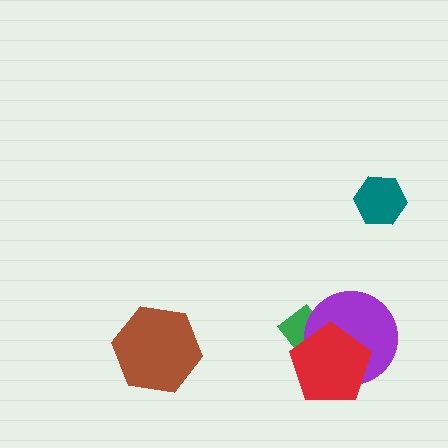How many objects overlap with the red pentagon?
2 objects overlap with the red pentagon.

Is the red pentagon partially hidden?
No, no other shape covers it.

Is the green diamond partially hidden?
Yes, it is partially covered by another shape.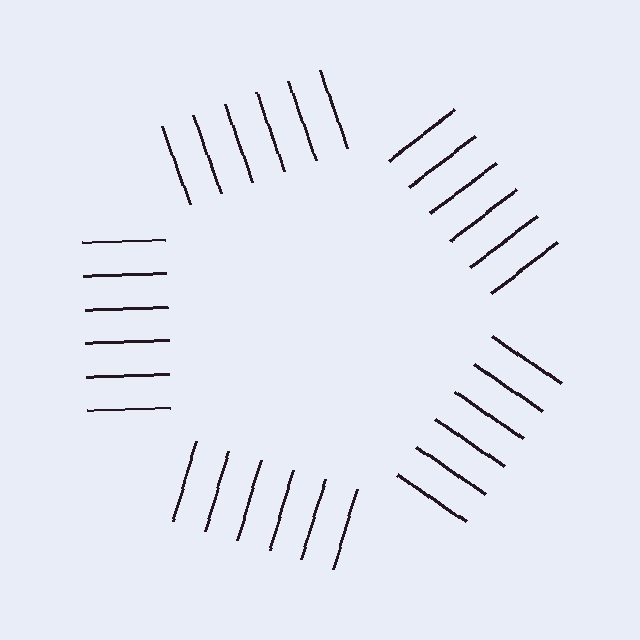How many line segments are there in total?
30 — 6 along each of the 5 edges.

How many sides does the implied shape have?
5 sides — the line-ends trace a pentagon.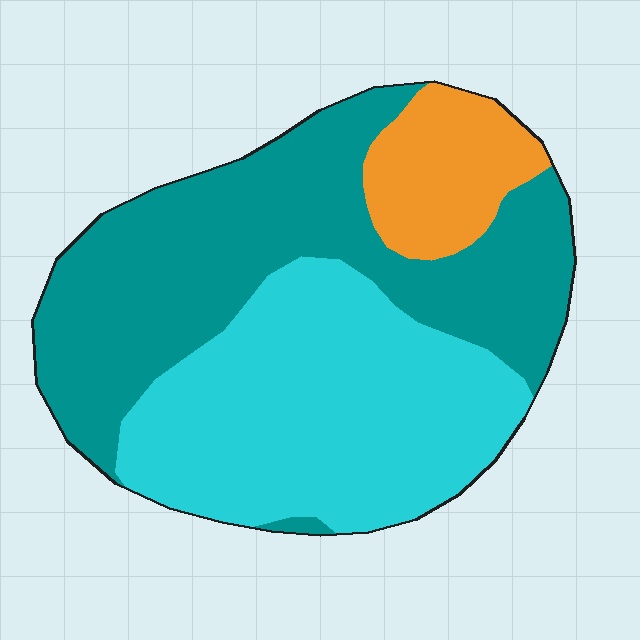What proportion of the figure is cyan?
Cyan covers around 40% of the figure.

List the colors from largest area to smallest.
From largest to smallest: teal, cyan, orange.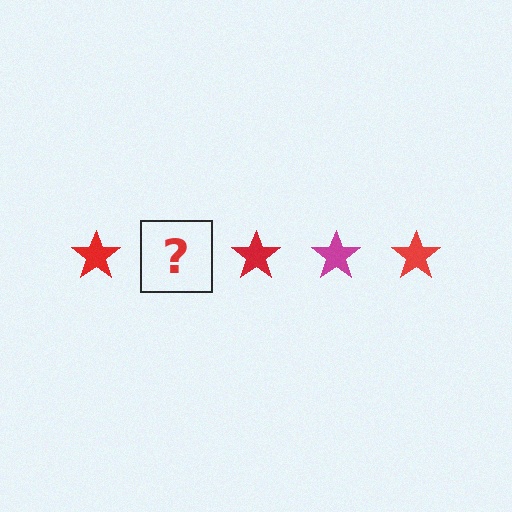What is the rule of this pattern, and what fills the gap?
The rule is that the pattern cycles through red, magenta stars. The gap should be filled with a magenta star.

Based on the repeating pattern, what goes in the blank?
The blank should be a magenta star.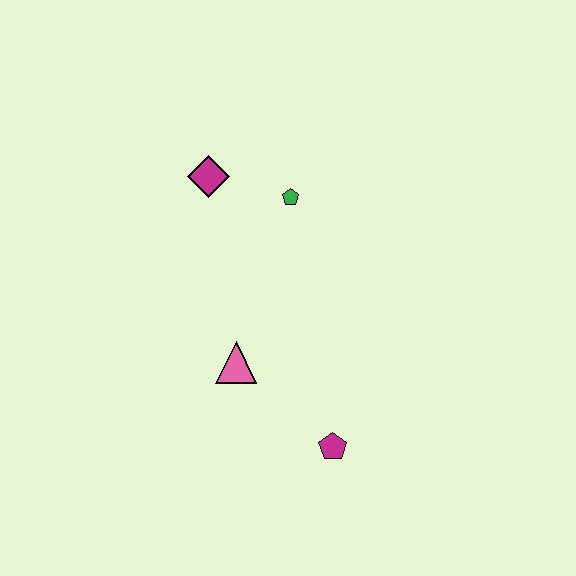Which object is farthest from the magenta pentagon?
The magenta diamond is farthest from the magenta pentagon.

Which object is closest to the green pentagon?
The magenta diamond is closest to the green pentagon.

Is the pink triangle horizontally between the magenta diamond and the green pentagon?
Yes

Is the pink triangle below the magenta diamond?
Yes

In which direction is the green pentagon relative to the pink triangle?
The green pentagon is above the pink triangle.